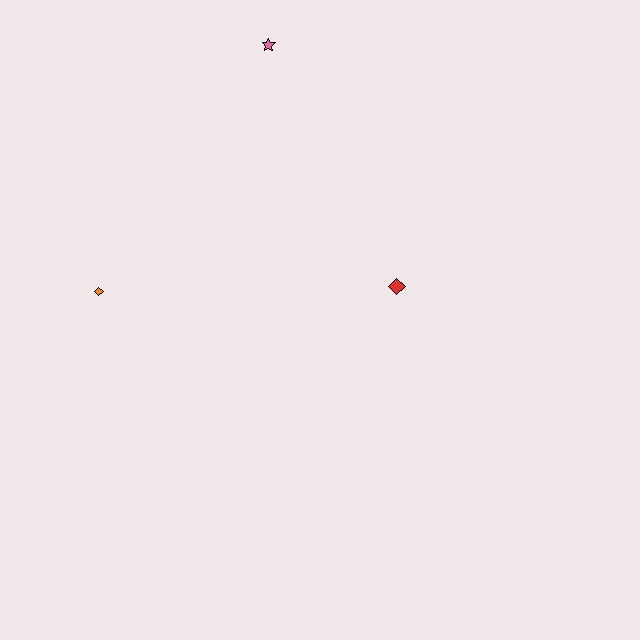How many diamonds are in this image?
There are 2 diamonds.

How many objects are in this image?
There are 3 objects.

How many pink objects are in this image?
There is 1 pink object.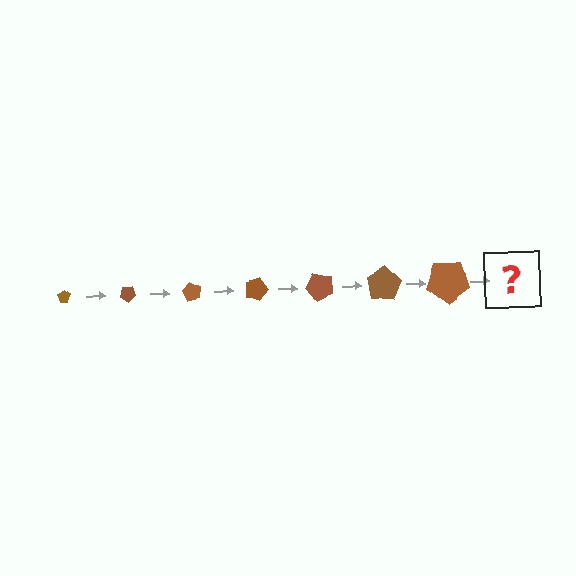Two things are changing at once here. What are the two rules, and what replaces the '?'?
The two rules are that the pentagon grows larger each step and it rotates 30 degrees each step. The '?' should be a pentagon, larger than the previous one and rotated 210 degrees from the start.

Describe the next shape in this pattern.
It should be a pentagon, larger than the previous one and rotated 210 degrees from the start.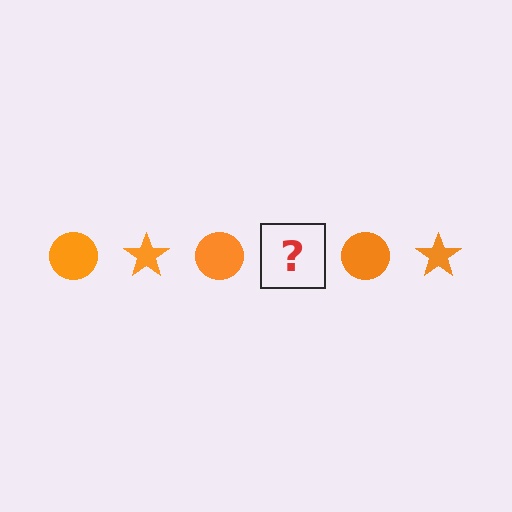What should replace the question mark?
The question mark should be replaced with an orange star.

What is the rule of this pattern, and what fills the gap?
The rule is that the pattern cycles through circle, star shapes in orange. The gap should be filled with an orange star.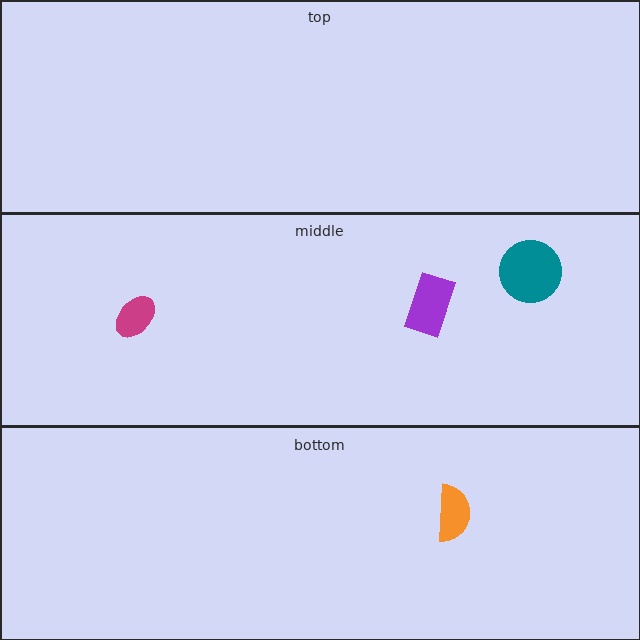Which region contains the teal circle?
The middle region.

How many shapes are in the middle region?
3.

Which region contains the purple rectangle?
The middle region.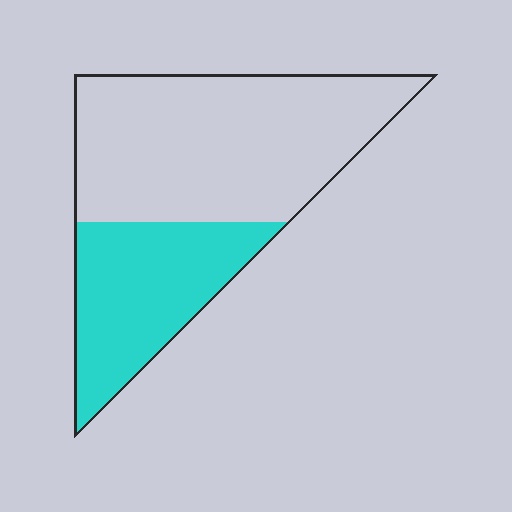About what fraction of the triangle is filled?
About one third (1/3).